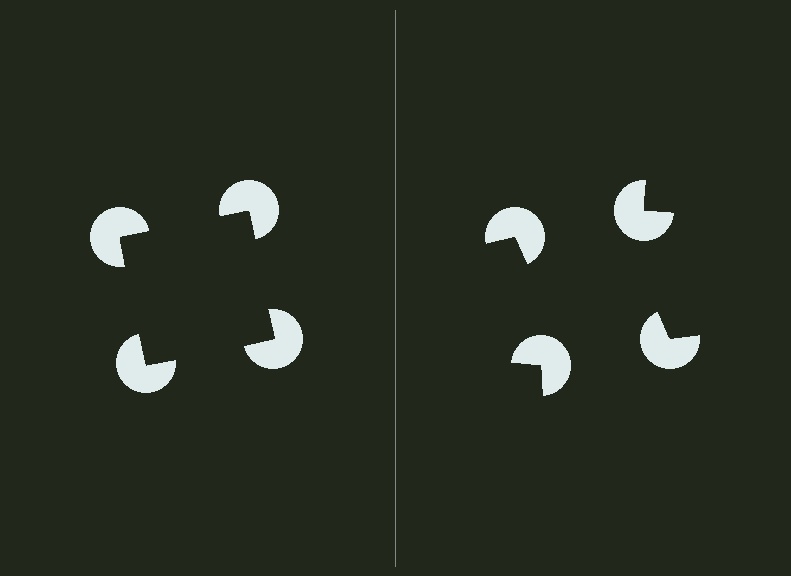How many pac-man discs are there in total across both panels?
8 — 4 on each side.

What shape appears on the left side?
An illusory square.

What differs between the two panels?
The pac-man discs are positioned identically on both sides; only the wedge orientations differ. On the left they align to a square; on the right they are misaligned.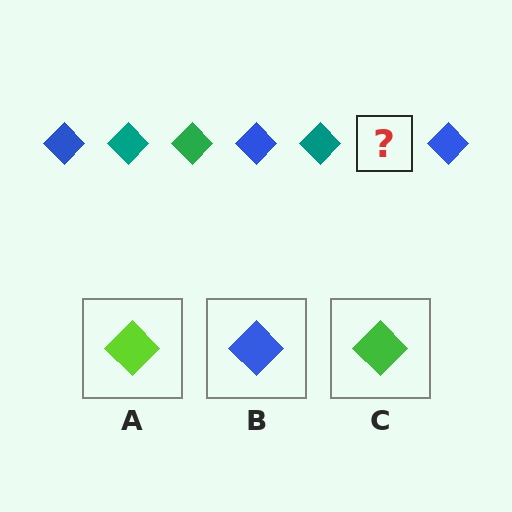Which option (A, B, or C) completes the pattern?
C.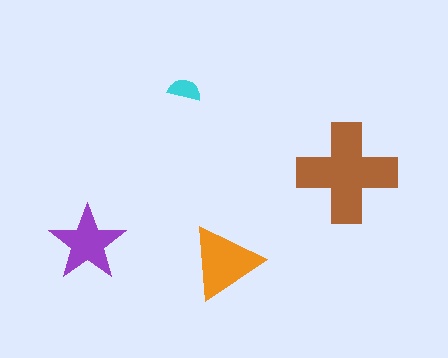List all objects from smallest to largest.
The cyan semicircle, the purple star, the orange triangle, the brown cross.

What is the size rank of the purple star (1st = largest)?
3rd.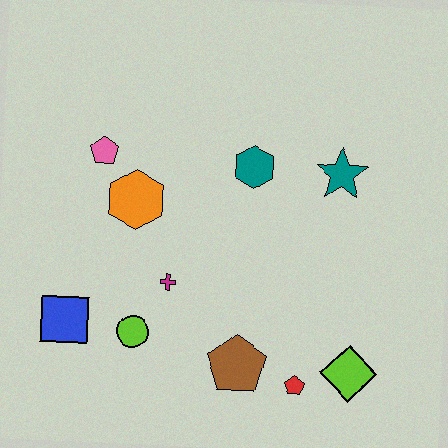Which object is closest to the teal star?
The teal hexagon is closest to the teal star.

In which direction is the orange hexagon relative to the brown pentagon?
The orange hexagon is above the brown pentagon.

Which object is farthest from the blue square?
The teal star is farthest from the blue square.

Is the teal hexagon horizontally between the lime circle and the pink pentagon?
No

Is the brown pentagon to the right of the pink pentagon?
Yes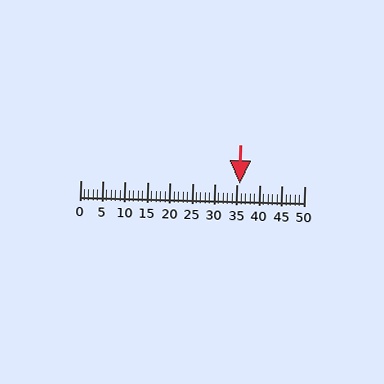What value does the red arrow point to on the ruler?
The red arrow points to approximately 36.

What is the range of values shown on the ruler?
The ruler shows values from 0 to 50.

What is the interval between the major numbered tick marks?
The major tick marks are spaced 5 units apart.